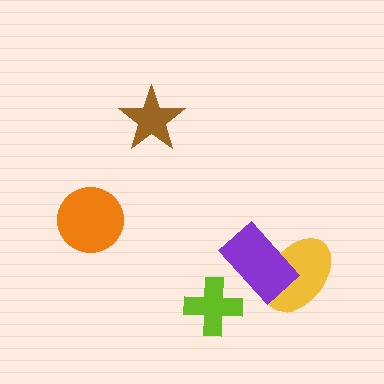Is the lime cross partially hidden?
No, no other shape covers it.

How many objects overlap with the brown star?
0 objects overlap with the brown star.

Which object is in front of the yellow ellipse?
The purple rectangle is in front of the yellow ellipse.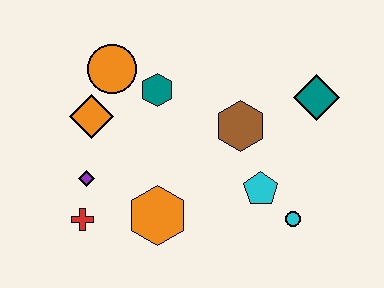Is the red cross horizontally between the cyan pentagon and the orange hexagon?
No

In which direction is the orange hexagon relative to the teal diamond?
The orange hexagon is to the left of the teal diamond.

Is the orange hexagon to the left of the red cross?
No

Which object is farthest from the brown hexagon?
The red cross is farthest from the brown hexagon.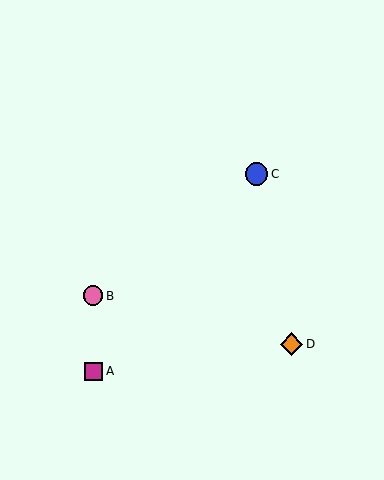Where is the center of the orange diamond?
The center of the orange diamond is at (292, 344).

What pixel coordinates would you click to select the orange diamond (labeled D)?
Click at (292, 344) to select the orange diamond D.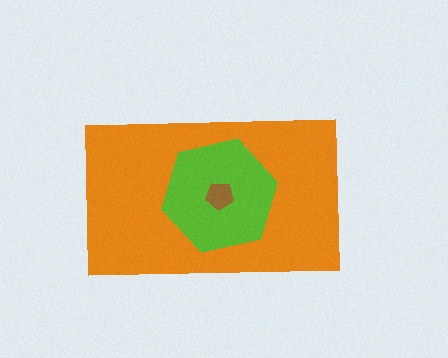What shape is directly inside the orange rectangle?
The lime hexagon.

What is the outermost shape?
The orange rectangle.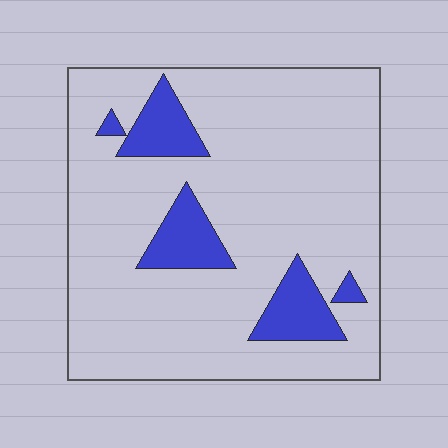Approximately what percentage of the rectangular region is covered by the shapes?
Approximately 15%.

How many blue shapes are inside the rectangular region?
5.